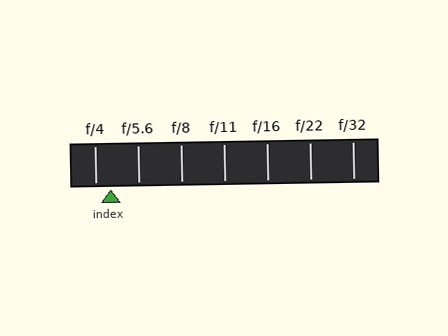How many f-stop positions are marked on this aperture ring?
There are 7 f-stop positions marked.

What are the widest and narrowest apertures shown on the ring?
The widest aperture shown is f/4 and the narrowest is f/32.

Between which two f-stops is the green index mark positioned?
The index mark is between f/4 and f/5.6.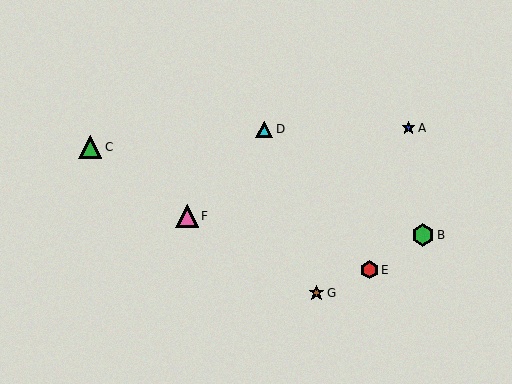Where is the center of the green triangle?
The center of the green triangle is at (90, 147).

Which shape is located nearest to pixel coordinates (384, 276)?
The red hexagon (labeled E) at (369, 270) is nearest to that location.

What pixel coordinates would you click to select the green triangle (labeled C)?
Click at (90, 147) to select the green triangle C.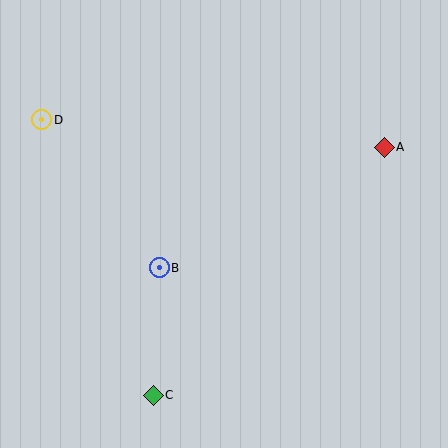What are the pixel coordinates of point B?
Point B is at (159, 268).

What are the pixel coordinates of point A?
Point A is at (384, 147).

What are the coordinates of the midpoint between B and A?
The midpoint between B and A is at (272, 207).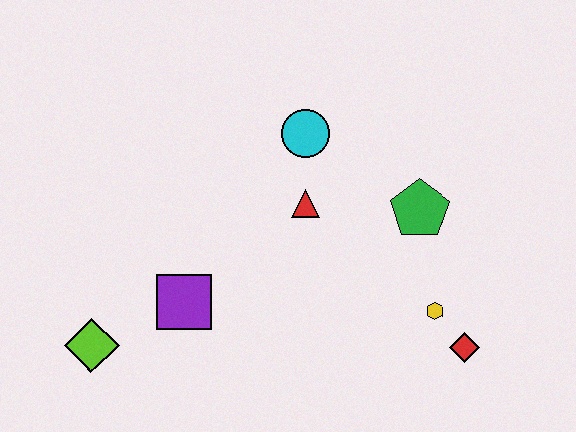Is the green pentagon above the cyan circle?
No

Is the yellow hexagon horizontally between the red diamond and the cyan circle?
Yes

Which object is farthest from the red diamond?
The lime diamond is farthest from the red diamond.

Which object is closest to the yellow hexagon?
The red diamond is closest to the yellow hexagon.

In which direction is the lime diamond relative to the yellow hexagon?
The lime diamond is to the left of the yellow hexagon.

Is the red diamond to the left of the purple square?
No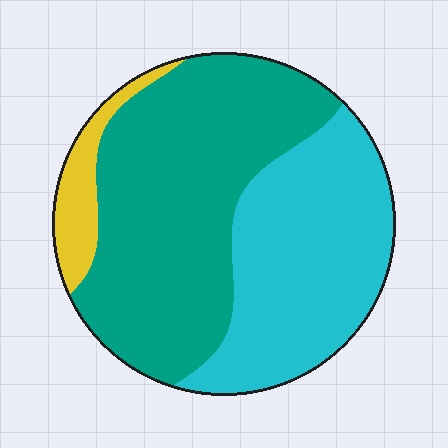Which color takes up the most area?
Teal, at roughly 55%.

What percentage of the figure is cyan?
Cyan covers around 40% of the figure.